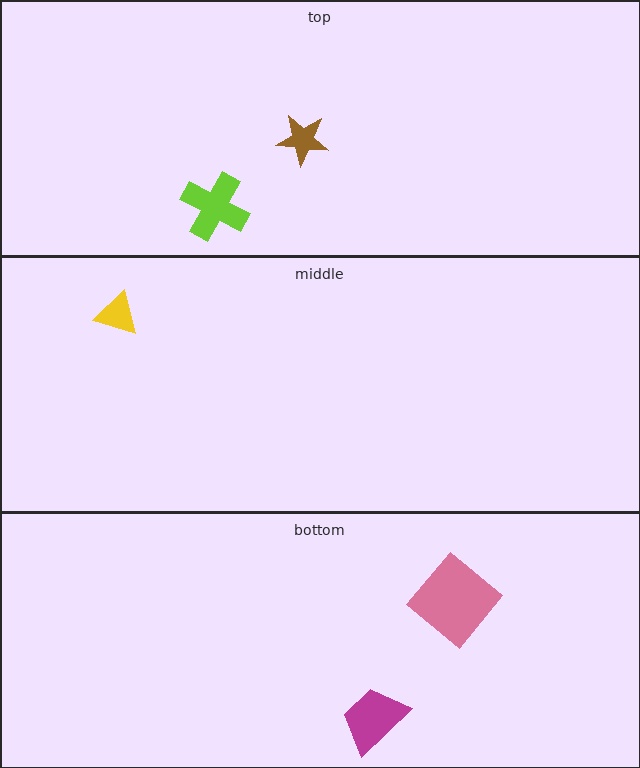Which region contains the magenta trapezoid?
The bottom region.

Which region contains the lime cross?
The top region.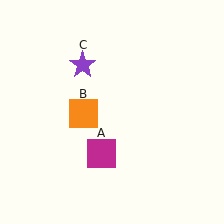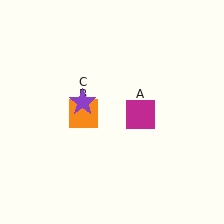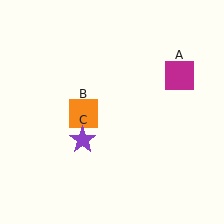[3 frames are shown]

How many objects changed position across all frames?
2 objects changed position: magenta square (object A), purple star (object C).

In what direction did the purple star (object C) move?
The purple star (object C) moved down.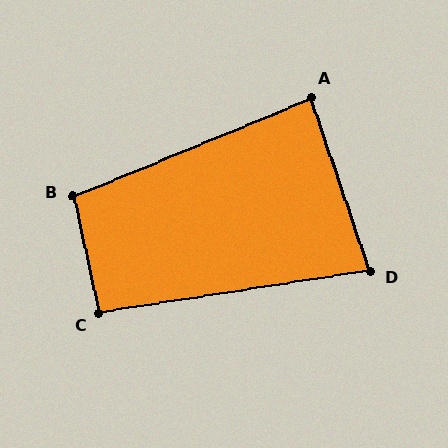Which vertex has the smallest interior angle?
D, at approximately 80 degrees.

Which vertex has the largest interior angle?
B, at approximately 100 degrees.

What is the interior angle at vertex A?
Approximately 86 degrees (approximately right).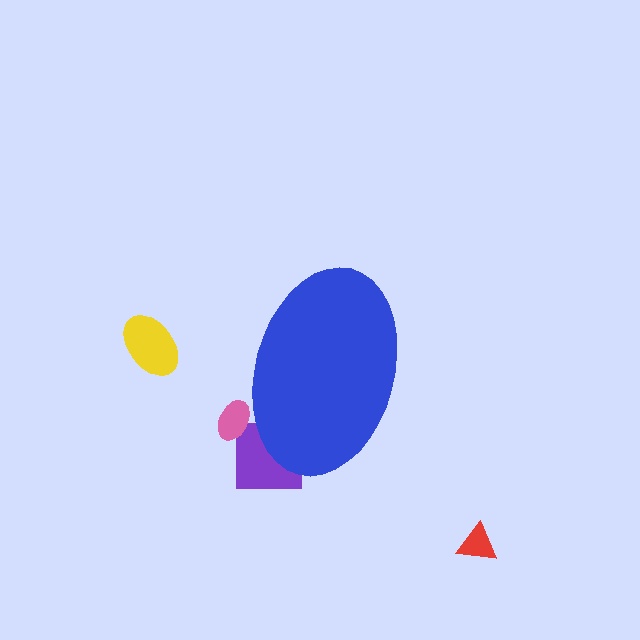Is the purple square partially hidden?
Yes, the purple square is partially hidden behind the blue ellipse.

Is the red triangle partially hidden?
No, the red triangle is fully visible.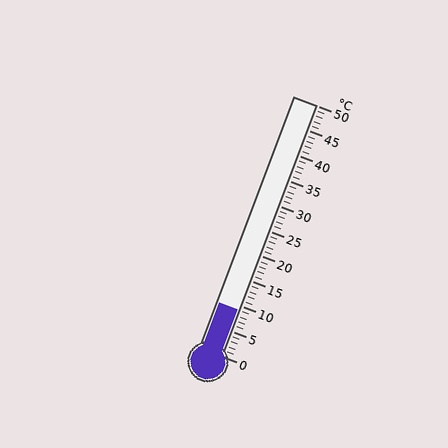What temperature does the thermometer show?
The thermometer shows approximately 9°C.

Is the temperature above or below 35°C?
The temperature is below 35°C.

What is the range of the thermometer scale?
The thermometer scale ranges from 0°C to 50°C.